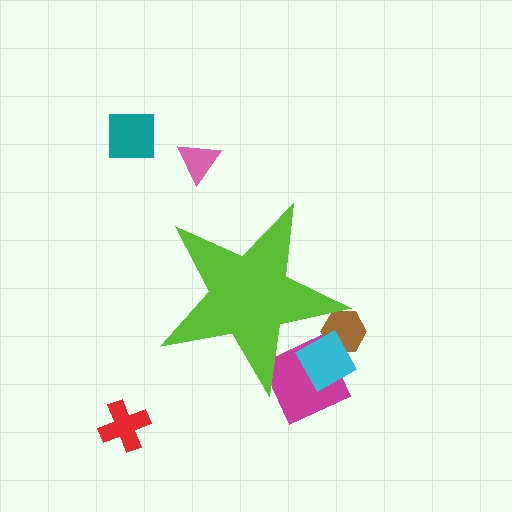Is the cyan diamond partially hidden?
Yes, the cyan diamond is partially hidden behind the lime star.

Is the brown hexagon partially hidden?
Yes, the brown hexagon is partially hidden behind the lime star.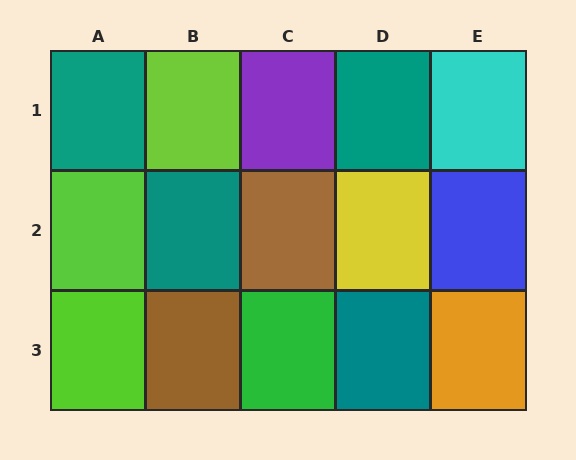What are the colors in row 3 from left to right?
Lime, brown, green, teal, orange.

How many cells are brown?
2 cells are brown.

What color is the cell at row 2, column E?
Blue.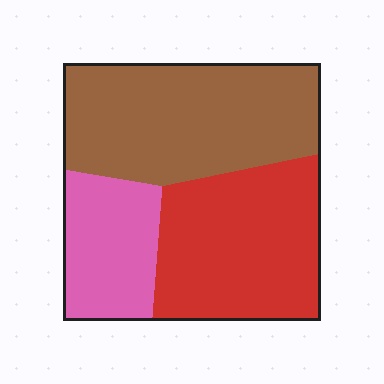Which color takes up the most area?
Brown, at roughly 45%.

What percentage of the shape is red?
Red covers about 35% of the shape.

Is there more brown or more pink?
Brown.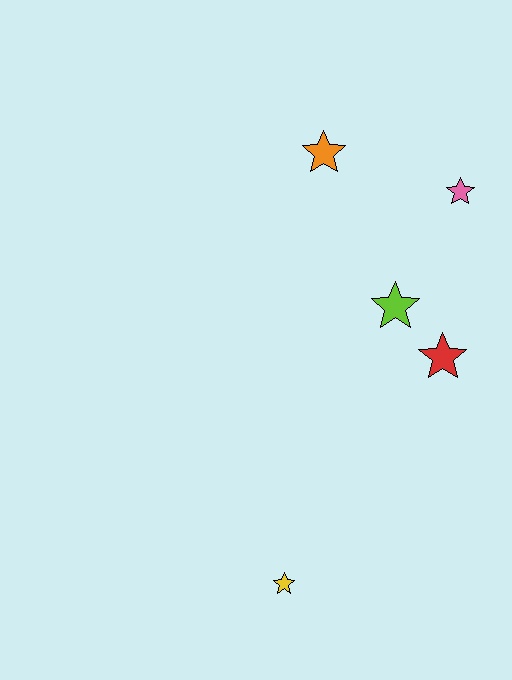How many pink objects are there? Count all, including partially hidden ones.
There is 1 pink object.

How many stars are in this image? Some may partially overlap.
There are 5 stars.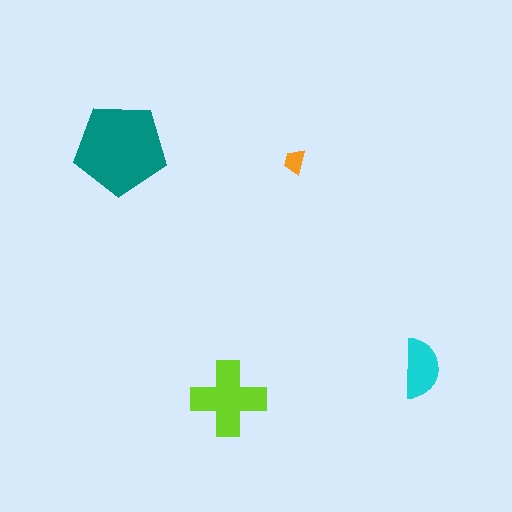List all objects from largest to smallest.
The teal pentagon, the lime cross, the cyan semicircle, the orange trapezoid.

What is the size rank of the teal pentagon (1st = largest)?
1st.